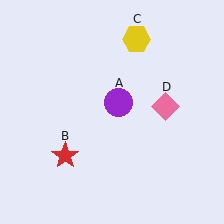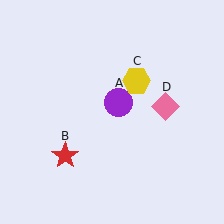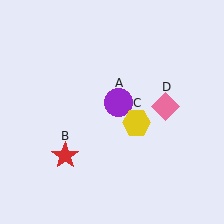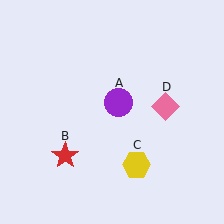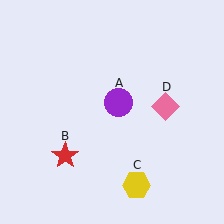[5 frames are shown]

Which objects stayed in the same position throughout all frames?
Purple circle (object A) and red star (object B) and pink diamond (object D) remained stationary.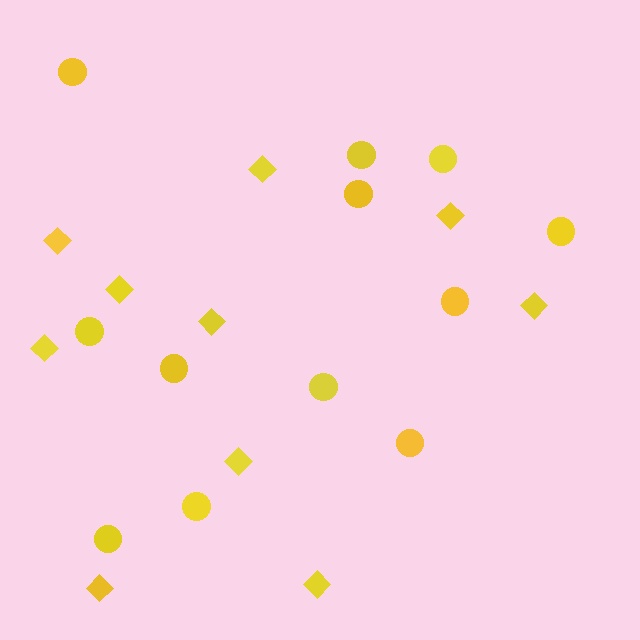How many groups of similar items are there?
There are 2 groups: one group of circles (12) and one group of diamonds (10).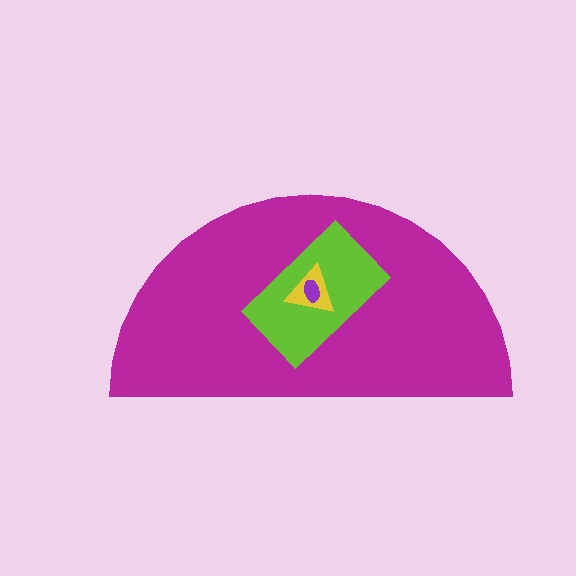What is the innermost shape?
The purple ellipse.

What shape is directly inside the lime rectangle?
The yellow triangle.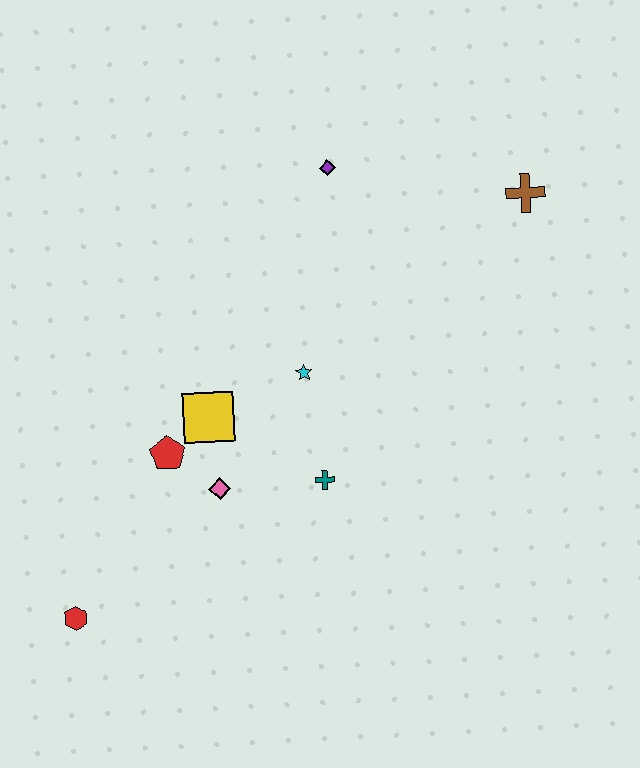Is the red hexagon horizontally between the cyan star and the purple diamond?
No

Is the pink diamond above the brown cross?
No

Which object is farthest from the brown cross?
The red hexagon is farthest from the brown cross.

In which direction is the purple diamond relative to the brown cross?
The purple diamond is to the left of the brown cross.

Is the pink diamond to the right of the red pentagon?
Yes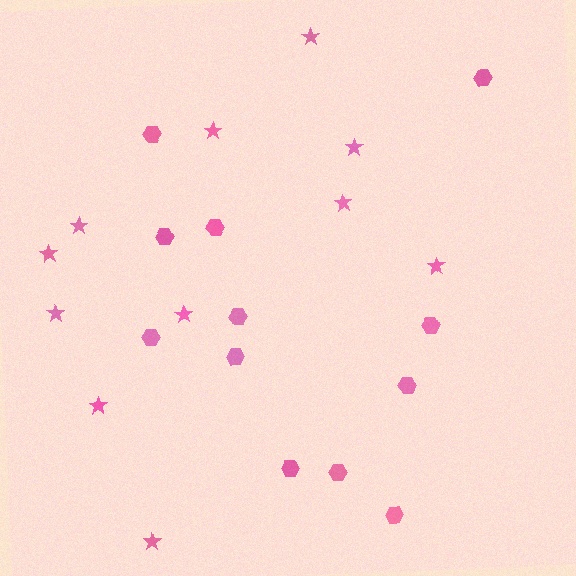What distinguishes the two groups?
There are 2 groups: one group of stars (11) and one group of hexagons (12).